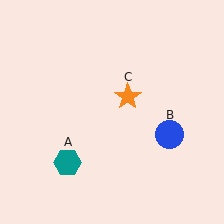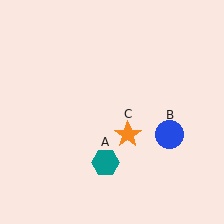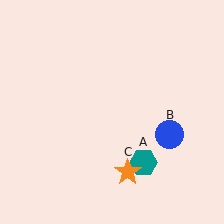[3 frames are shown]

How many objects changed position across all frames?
2 objects changed position: teal hexagon (object A), orange star (object C).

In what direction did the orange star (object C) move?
The orange star (object C) moved down.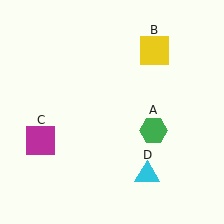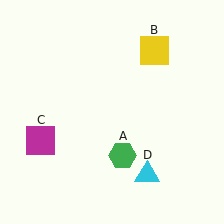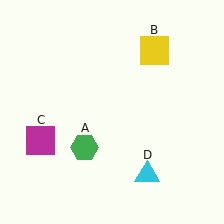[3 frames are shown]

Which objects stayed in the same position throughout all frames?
Yellow square (object B) and magenta square (object C) and cyan triangle (object D) remained stationary.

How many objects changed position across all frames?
1 object changed position: green hexagon (object A).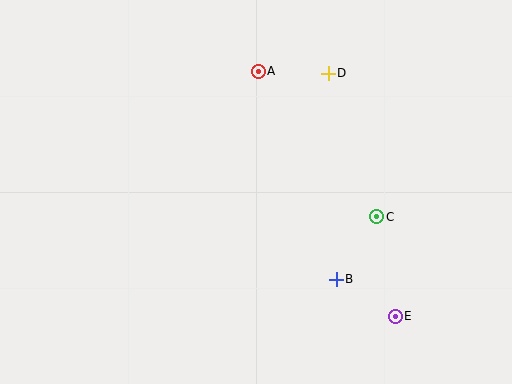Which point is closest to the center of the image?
Point B at (336, 279) is closest to the center.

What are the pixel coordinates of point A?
Point A is at (258, 71).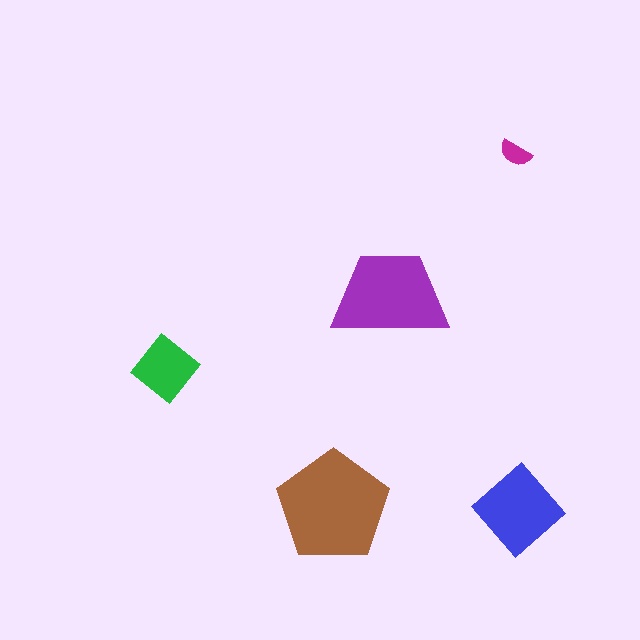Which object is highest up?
The magenta semicircle is topmost.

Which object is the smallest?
The magenta semicircle.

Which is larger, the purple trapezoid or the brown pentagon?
The brown pentagon.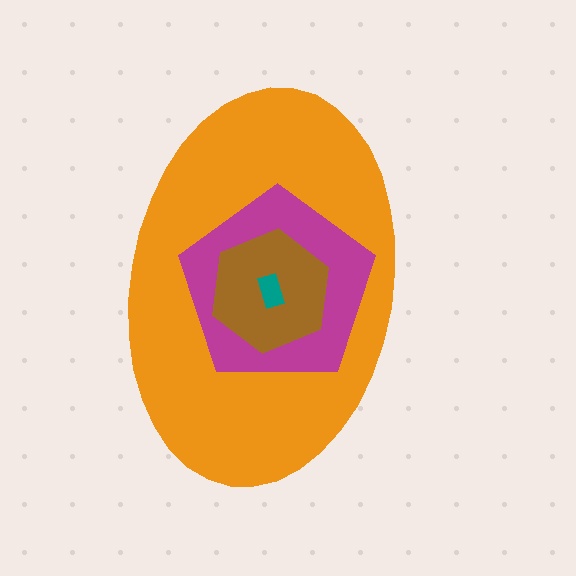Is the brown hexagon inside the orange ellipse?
Yes.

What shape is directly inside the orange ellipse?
The magenta pentagon.